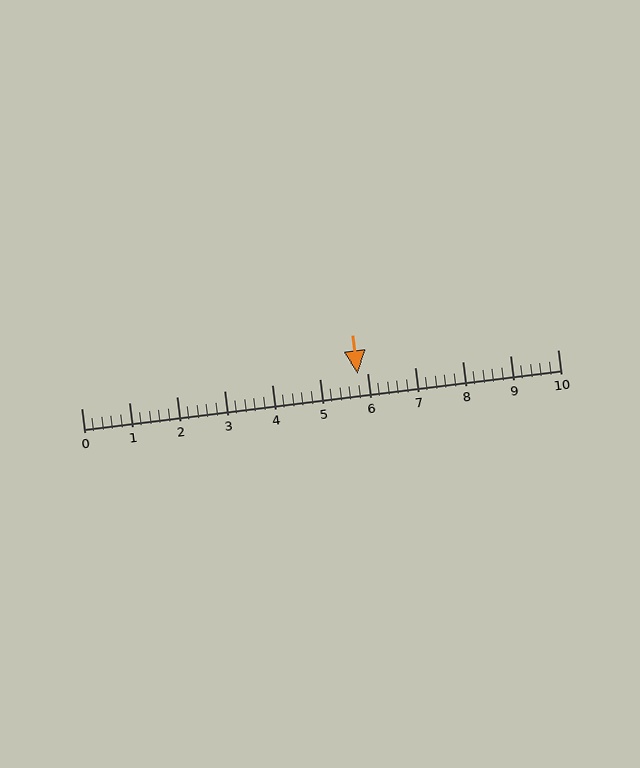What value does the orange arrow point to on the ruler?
The orange arrow points to approximately 5.8.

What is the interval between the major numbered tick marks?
The major tick marks are spaced 1 units apart.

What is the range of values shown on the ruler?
The ruler shows values from 0 to 10.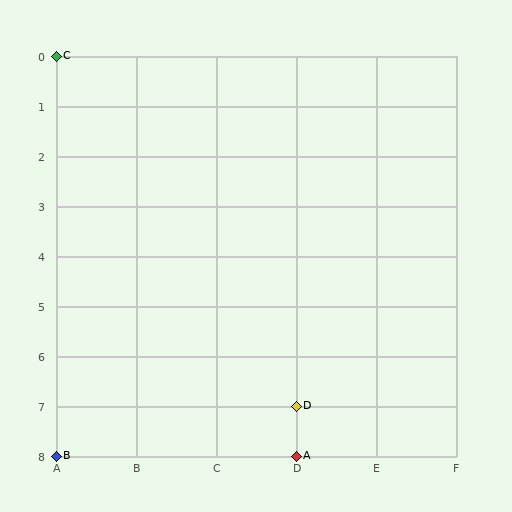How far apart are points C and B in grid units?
Points C and B are 8 rows apart.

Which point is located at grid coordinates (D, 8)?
Point A is at (D, 8).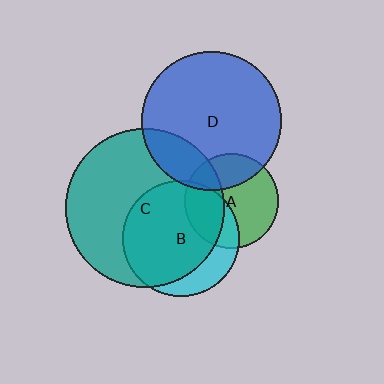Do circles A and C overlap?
Yes.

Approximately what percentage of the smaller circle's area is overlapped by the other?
Approximately 35%.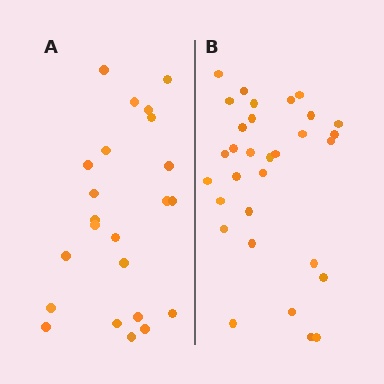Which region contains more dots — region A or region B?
Region B (the right region) has more dots.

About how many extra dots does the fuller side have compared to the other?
Region B has roughly 8 or so more dots than region A.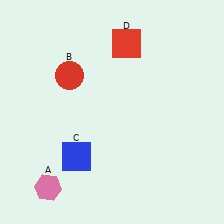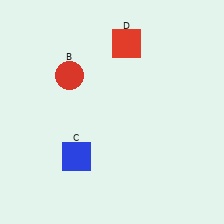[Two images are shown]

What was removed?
The pink hexagon (A) was removed in Image 2.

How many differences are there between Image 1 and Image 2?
There is 1 difference between the two images.